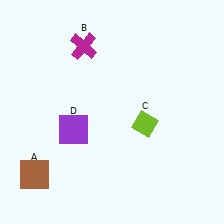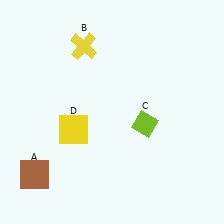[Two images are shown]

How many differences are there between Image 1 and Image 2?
There are 2 differences between the two images.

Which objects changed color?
B changed from magenta to yellow. D changed from purple to yellow.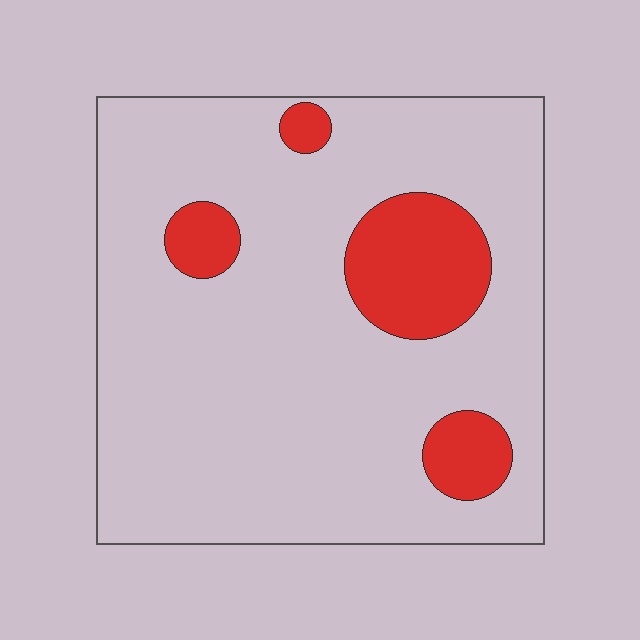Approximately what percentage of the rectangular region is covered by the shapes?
Approximately 15%.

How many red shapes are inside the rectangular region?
4.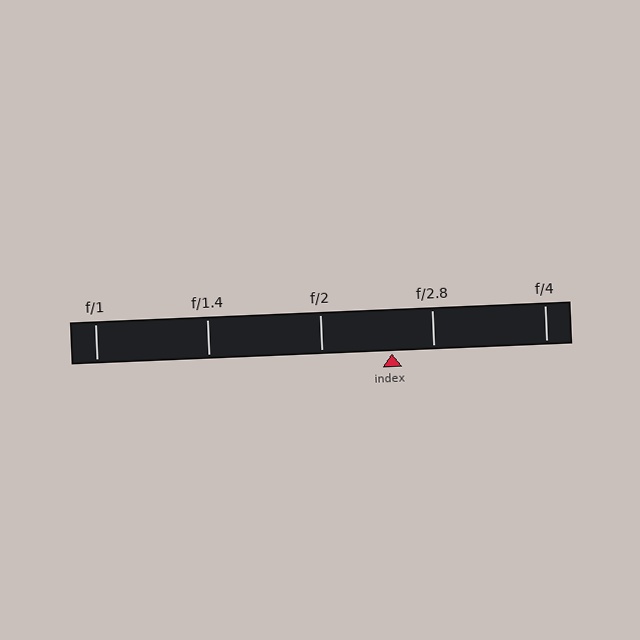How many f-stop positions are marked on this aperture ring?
There are 5 f-stop positions marked.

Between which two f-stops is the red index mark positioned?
The index mark is between f/2 and f/2.8.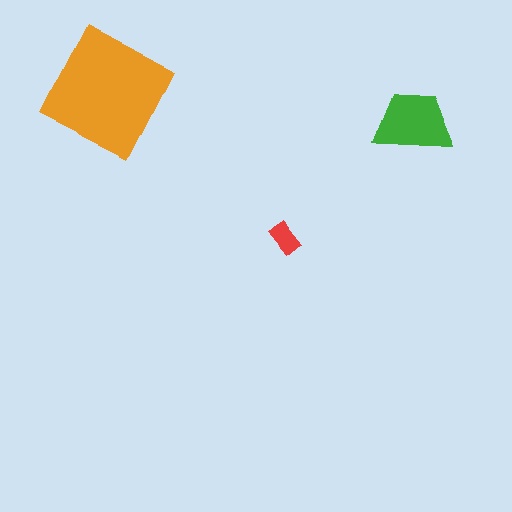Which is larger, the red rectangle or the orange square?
The orange square.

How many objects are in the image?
There are 3 objects in the image.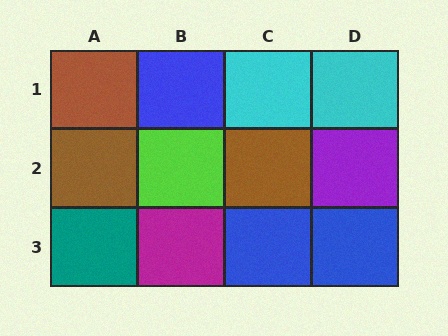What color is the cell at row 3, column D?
Blue.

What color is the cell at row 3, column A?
Teal.